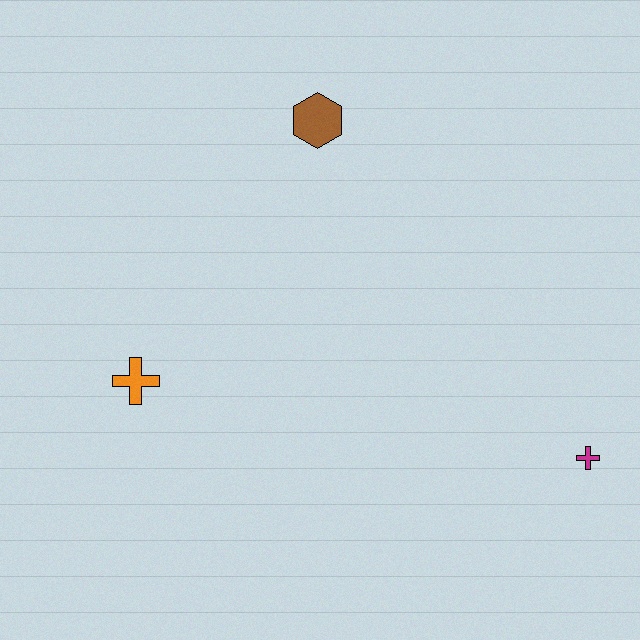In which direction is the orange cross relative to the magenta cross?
The orange cross is to the left of the magenta cross.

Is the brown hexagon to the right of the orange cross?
Yes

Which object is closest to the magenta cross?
The brown hexagon is closest to the magenta cross.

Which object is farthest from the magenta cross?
The orange cross is farthest from the magenta cross.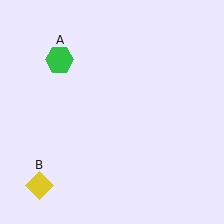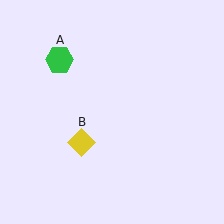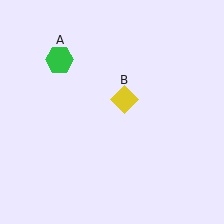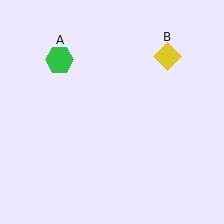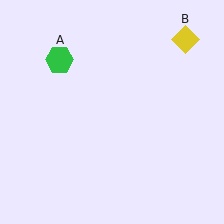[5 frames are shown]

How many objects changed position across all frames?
1 object changed position: yellow diamond (object B).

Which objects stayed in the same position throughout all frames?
Green hexagon (object A) remained stationary.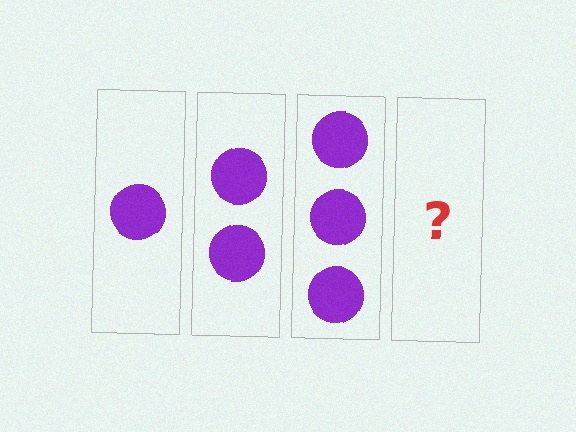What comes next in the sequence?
The next element should be 4 circles.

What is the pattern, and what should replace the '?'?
The pattern is that each step adds one more circle. The '?' should be 4 circles.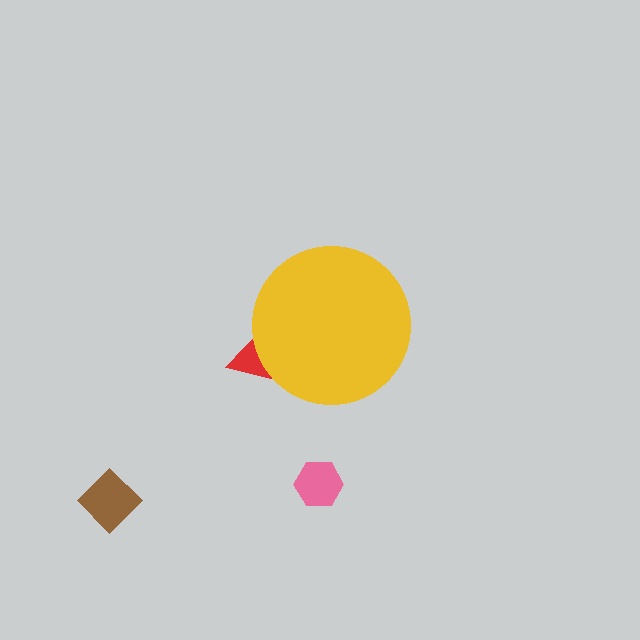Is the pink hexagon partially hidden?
No, the pink hexagon is fully visible.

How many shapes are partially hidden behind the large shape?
1 shape is partially hidden.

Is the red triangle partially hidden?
Yes, the red triangle is partially hidden behind the yellow circle.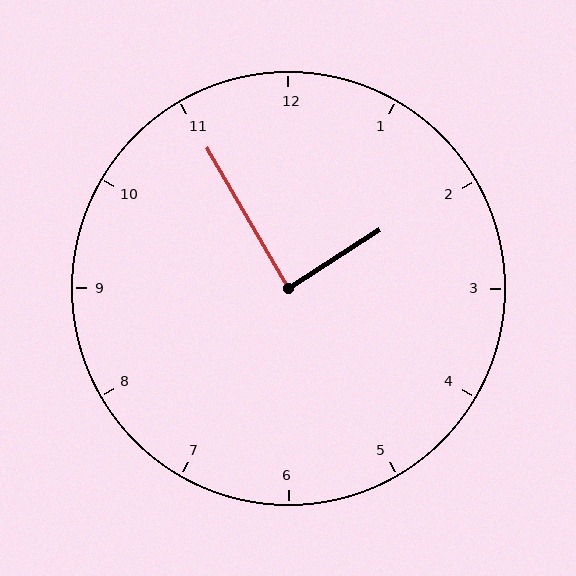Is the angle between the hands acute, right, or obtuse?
It is right.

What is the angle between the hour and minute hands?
Approximately 88 degrees.